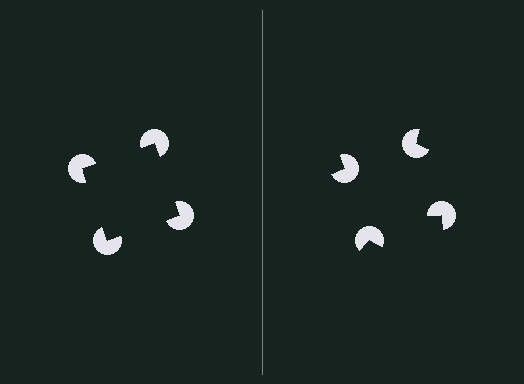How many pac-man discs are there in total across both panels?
8 — 4 on each side.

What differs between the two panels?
The pac-man discs are positioned identically on both sides; only the wedge orientations differ. On the left they align to a square; on the right they are misaligned.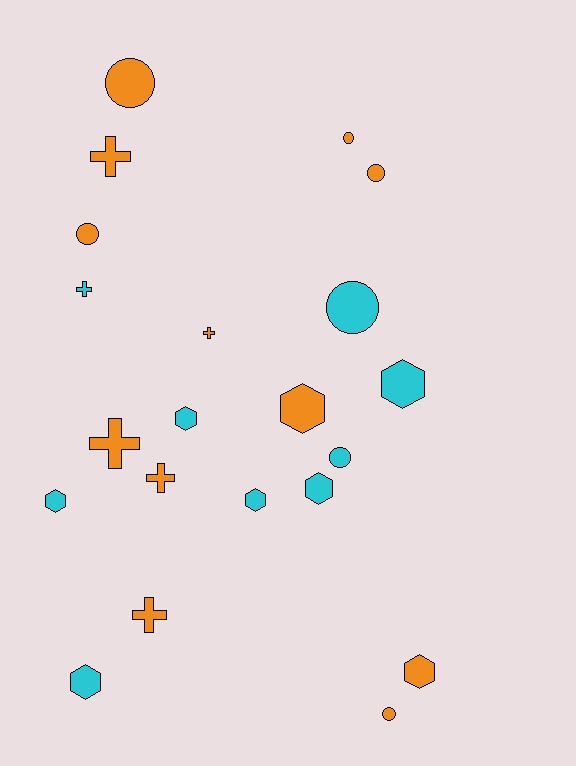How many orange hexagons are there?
There are 2 orange hexagons.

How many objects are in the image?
There are 21 objects.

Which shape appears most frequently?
Hexagon, with 8 objects.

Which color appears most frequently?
Orange, with 12 objects.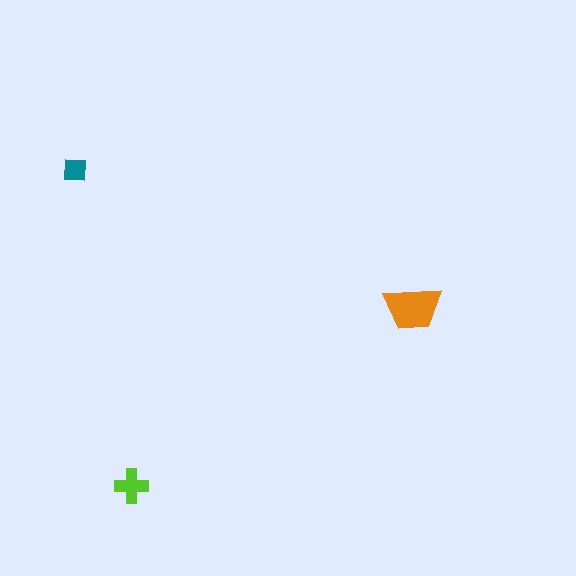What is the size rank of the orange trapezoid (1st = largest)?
1st.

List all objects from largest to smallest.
The orange trapezoid, the lime cross, the teal square.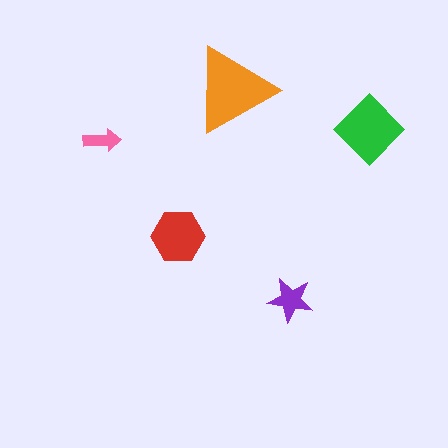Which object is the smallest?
The pink arrow.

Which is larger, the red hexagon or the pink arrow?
The red hexagon.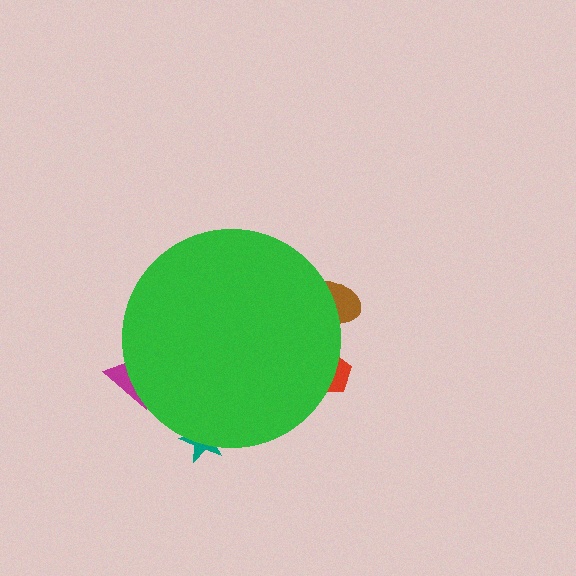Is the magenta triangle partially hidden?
Yes, the magenta triangle is partially hidden behind the green circle.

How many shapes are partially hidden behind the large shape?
4 shapes are partially hidden.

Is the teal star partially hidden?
Yes, the teal star is partially hidden behind the green circle.